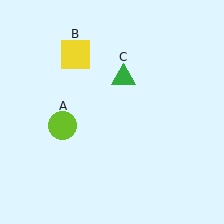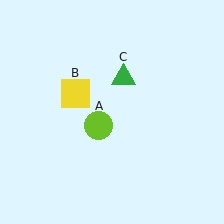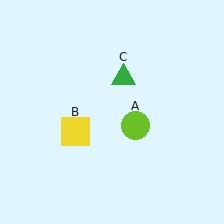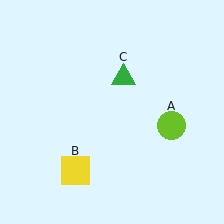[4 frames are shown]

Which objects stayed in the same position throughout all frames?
Green triangle (object C) remained stationary.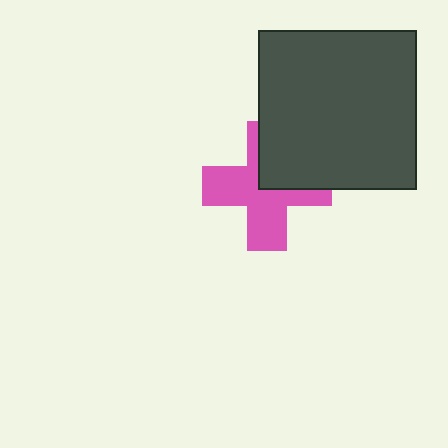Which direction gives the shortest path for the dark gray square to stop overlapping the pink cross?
Moving toward the upper-right gives the shortest separation.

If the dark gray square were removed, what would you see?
You would see the complete pink cross.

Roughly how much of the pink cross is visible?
About half of it is visible (roughly 65%).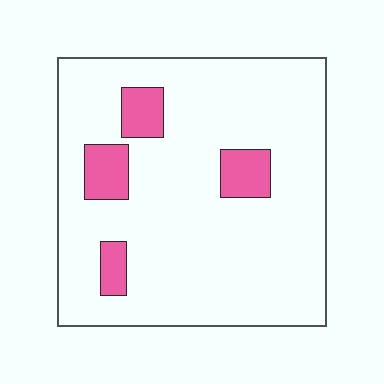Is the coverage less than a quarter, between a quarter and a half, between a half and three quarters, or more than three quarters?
Less than a quarter.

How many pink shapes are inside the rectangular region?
4.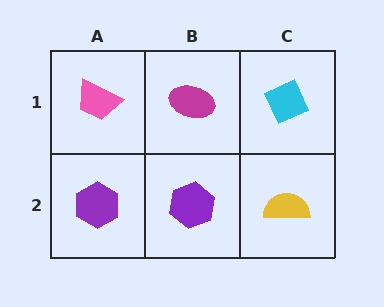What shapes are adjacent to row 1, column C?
A yellow semicircle (row 2, column C), a magenta ellipse (row 1, column B).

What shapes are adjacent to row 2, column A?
A pink trapezoid (row 1, column A), a purple hexagon (row 2, column B).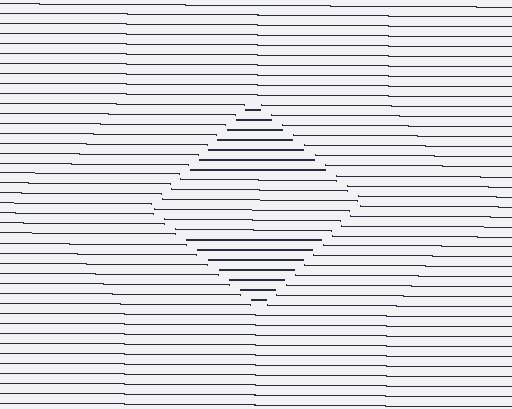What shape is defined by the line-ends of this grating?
An illusory square. The interior of the shape contains the same grating, shifted by half a period — the contour is defined by the phase discontinuity where line-ends from the inner and outer gratings abut.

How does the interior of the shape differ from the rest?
The interior of the shape contains the same grating, shifted by half a period — the contour is defined by the phase discontinuity where line-ends from the inner and outer gratings abut.